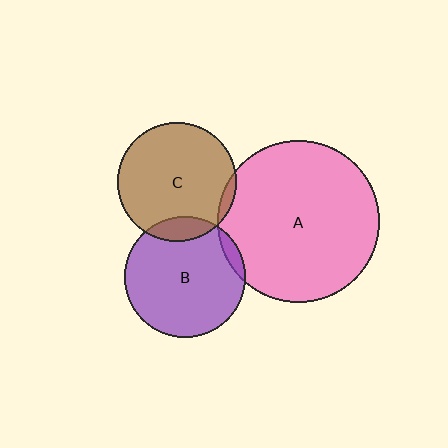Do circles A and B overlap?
Yes.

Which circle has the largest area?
Circle A (pink).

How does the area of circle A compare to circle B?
Approximately 1.8 times.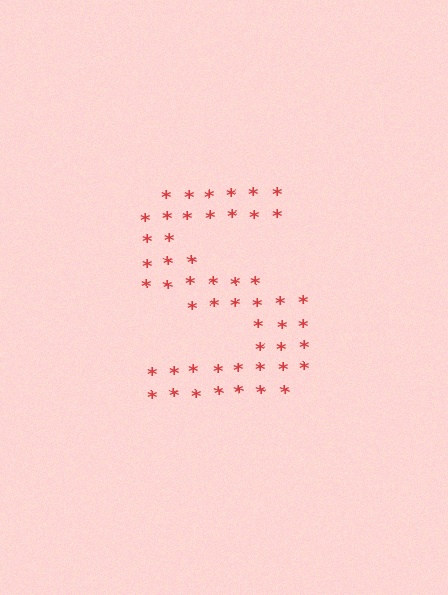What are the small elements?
The small elements are asterisks.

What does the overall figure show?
The overall figure shows the letter S.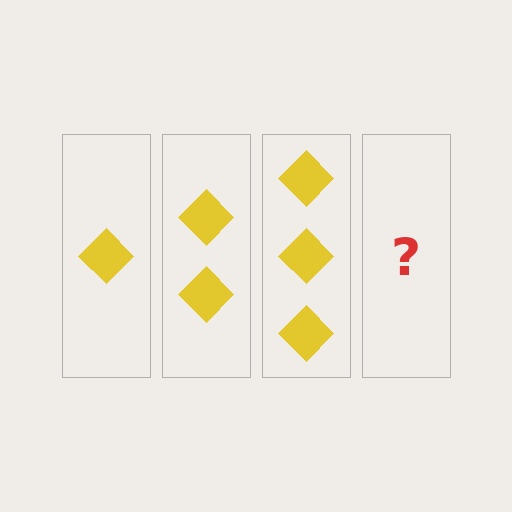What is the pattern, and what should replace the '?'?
The pattern is that each step adds one more diamond. The '?' should be 4 diamonds.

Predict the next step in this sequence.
The next step is 4 diamonds.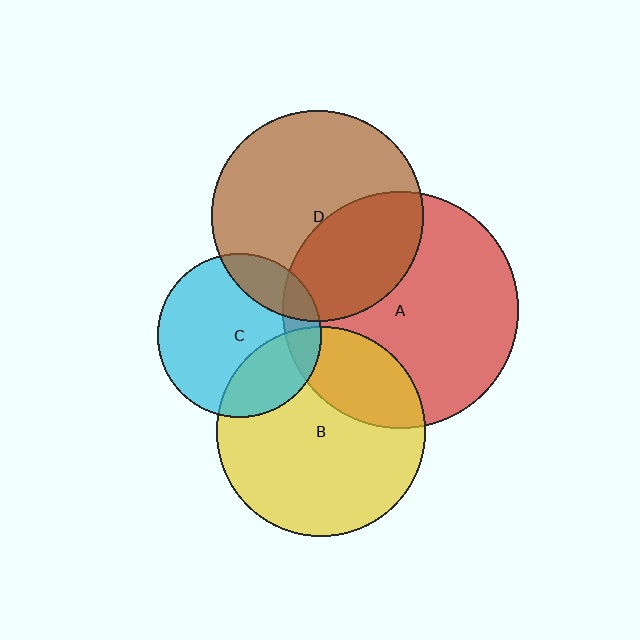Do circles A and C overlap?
Yes.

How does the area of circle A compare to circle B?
Approximately 1.3 times.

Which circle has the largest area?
Circle A (red).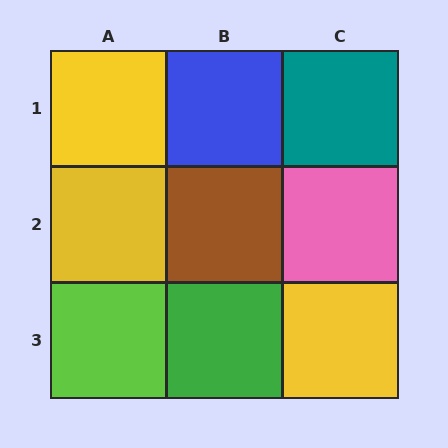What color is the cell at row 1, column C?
Teal.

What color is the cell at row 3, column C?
Yellow.